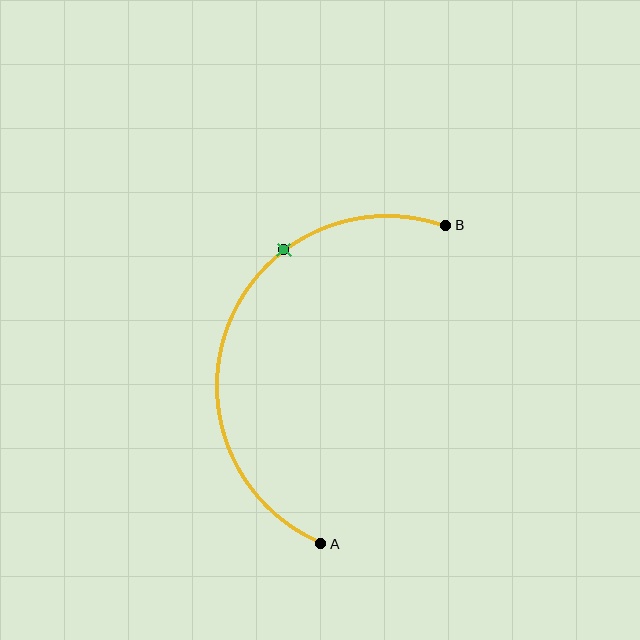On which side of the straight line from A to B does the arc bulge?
The arc bulges to the left of the straight line connecting A and B.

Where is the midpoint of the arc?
The arc midpoint is the point on the curve farthest from the straight line joining A and B. It sits to the left of that line.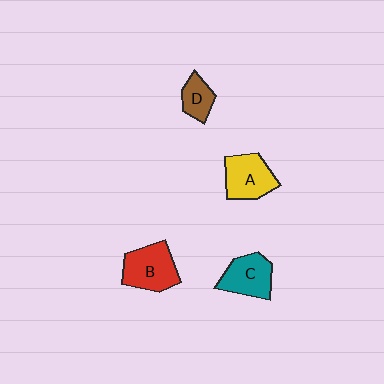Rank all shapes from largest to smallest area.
From largest to smallest: B (red), A (yellow), C (teal), D (brown).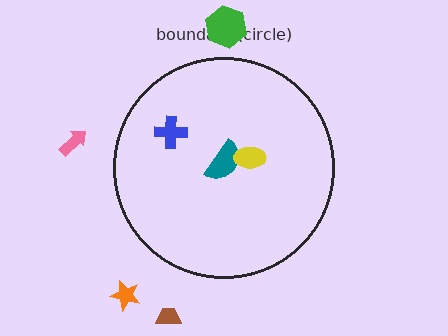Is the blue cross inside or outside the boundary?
Inside.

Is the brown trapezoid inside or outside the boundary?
Outside.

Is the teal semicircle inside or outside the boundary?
Inside.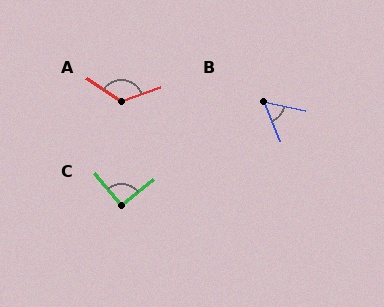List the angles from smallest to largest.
B (56°), C (91°), A (125°).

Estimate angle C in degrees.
Approximately 91 degrees.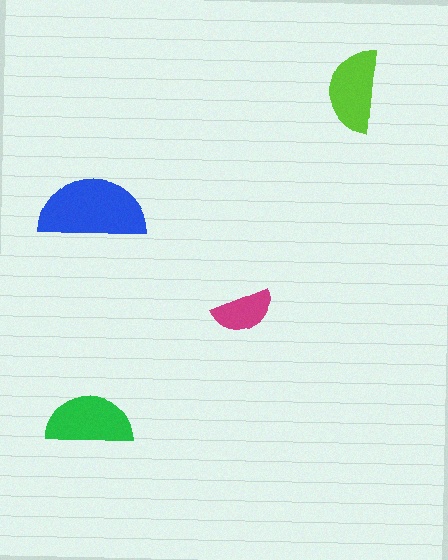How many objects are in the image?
There are 4 objects in the image.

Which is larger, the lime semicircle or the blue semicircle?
The blue one.